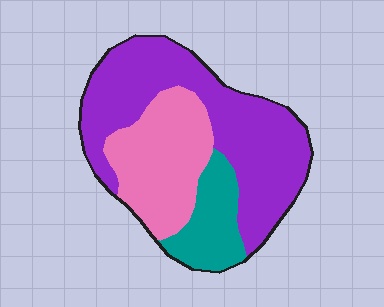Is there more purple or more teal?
Purple.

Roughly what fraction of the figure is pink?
Pink takes up between a sixth and a third of the figure.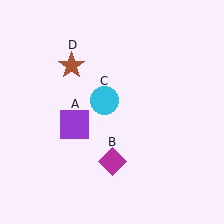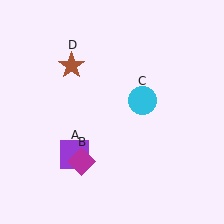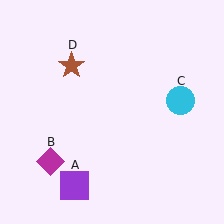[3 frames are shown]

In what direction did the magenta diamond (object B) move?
The magenta diamond (object B) moved left.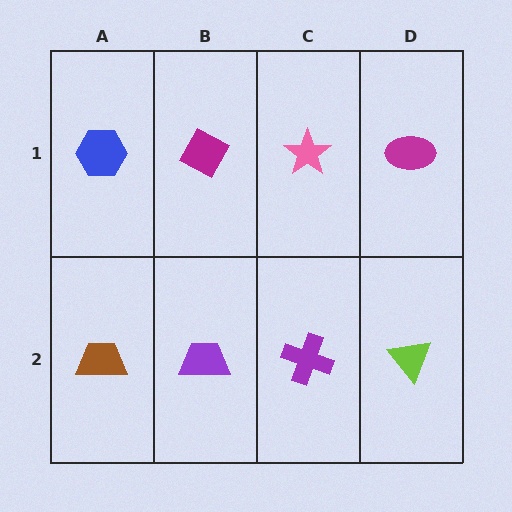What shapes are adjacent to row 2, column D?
A magenta ellipse (row 1, column D), a purple cross (row 2, column C).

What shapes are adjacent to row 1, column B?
A purple trapezoid (row 2, column B), a blue hexagon (row 1, column A), a pink star (row 1, column C).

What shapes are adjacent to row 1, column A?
A brown trapezoid (row 2, column A), a magenta diamond (row 1, column B).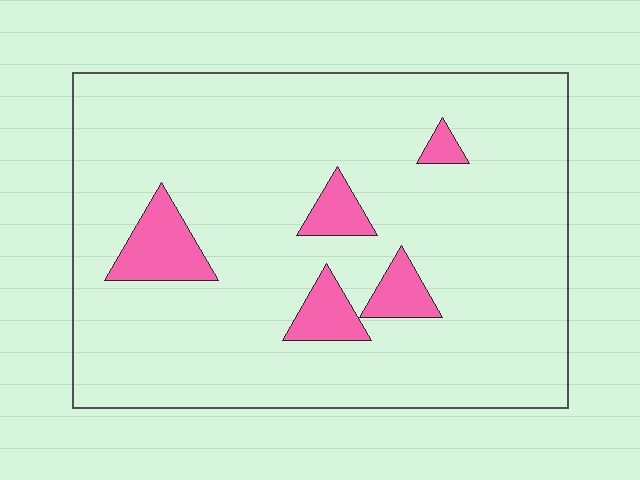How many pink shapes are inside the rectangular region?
5.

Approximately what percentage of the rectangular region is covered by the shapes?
Approximately 10%.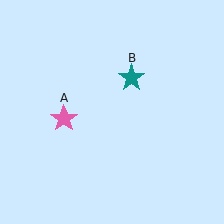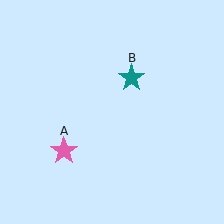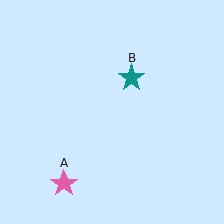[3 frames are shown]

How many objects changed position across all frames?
1 object changed position: pink star (object A).